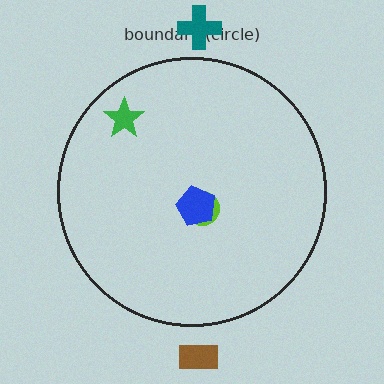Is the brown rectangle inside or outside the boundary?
Outside.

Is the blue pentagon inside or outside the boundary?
Inside.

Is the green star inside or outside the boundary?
Inside.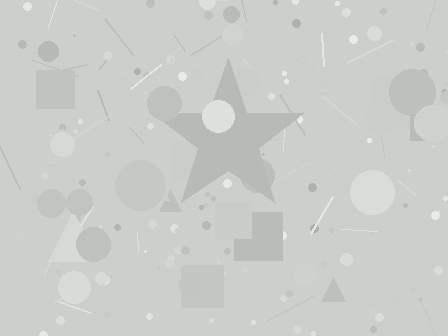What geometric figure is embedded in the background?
A star is embedded in the background.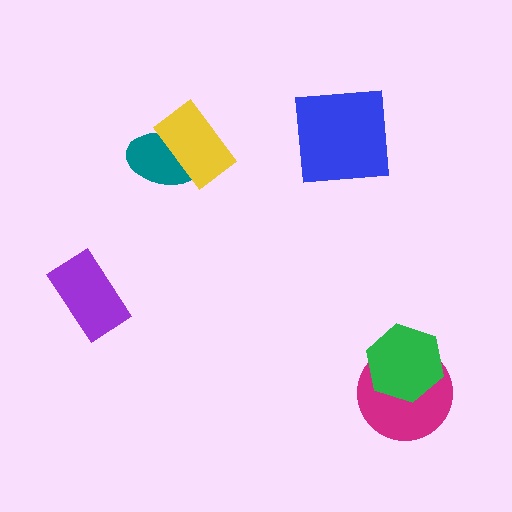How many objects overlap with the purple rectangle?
0 objects overlap with the purple rectangle.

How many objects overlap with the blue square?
0 objects overlap with the blue square.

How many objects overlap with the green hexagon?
1 object overlaps with the green hexagon.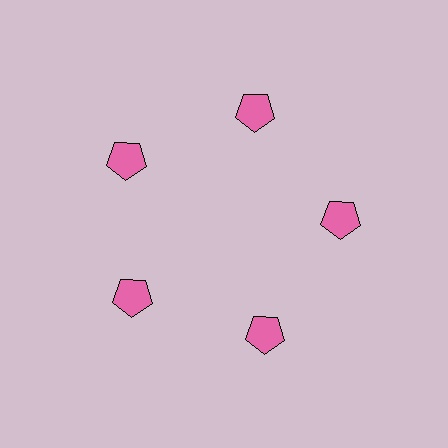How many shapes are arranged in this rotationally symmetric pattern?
There are 5 shapes, arranged in 5 groups of 1.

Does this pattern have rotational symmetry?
Yes, this pattern has 5-fold rotational symmetry. It looks the same after rotating 72 degrees around the center.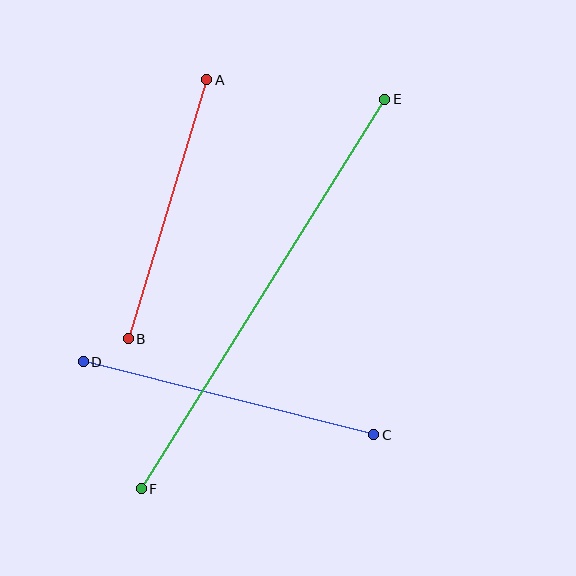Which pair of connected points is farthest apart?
Points E and F are farthest apart.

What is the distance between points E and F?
The distance is approximately 460 pixels.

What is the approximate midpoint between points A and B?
The midpoint is at approximately (168, 209) pixels.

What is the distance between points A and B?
The distance is approximately 271 pixels.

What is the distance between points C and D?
The distance is approximately 299 pixels.